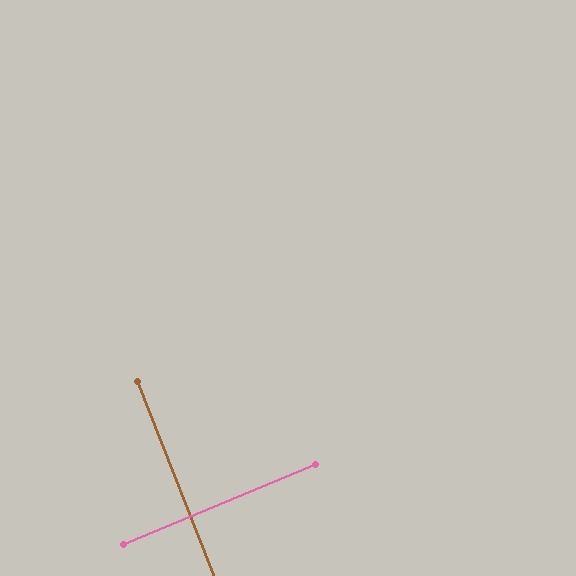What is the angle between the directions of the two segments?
Approximately 89 degrees.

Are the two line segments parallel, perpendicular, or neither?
Perpendicular — they meet at approximately 89°.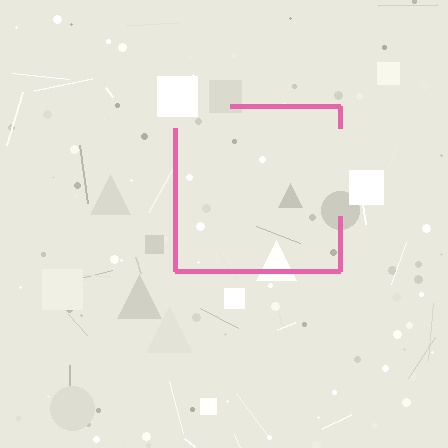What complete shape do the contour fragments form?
The contour fragments form a square.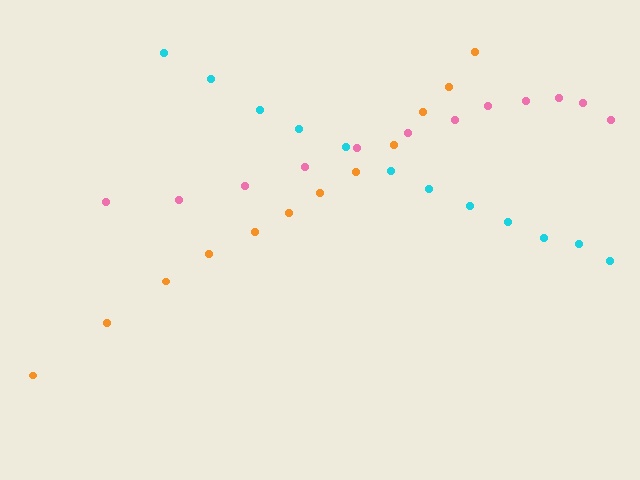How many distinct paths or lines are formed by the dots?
There are 3 distinct paths.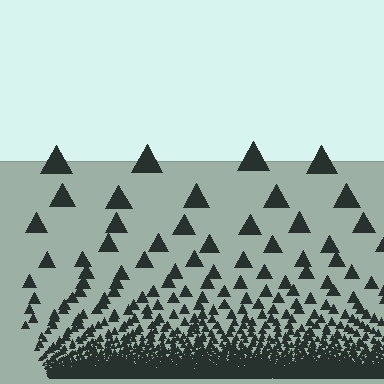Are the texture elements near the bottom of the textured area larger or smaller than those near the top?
Smaller. The gradient is inverted — elements near the bottom are smaller and denser.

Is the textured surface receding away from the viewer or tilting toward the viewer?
The surface appears to tilt toward the viewer. Texture elements get larger and sparser toward the top.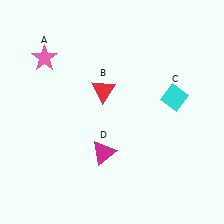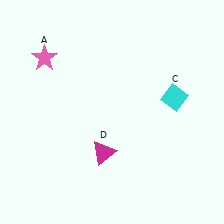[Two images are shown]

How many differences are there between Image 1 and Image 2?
There is 1 difference between the two images.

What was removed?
The red triangle (B) was removed in Image 2.